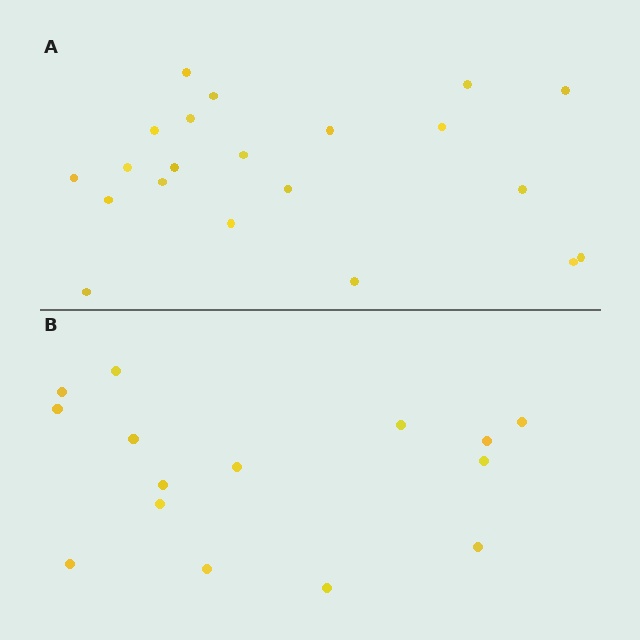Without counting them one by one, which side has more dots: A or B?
Region A (the top region) has more dots.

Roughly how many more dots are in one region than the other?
Region A has about 6 more dots than region B.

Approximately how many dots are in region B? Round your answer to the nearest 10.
About 20 dots. (The exact count is 15, which rounds to 20.)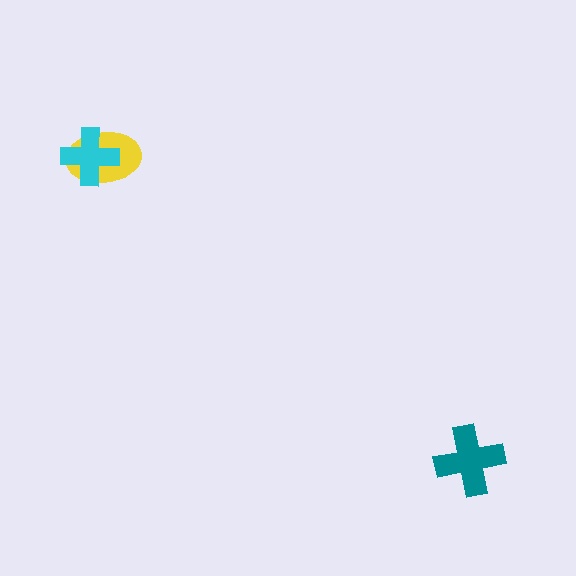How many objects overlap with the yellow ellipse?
1 object overlaps with the yellow ellipse.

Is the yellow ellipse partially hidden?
Yes, it is partially covered by another shape.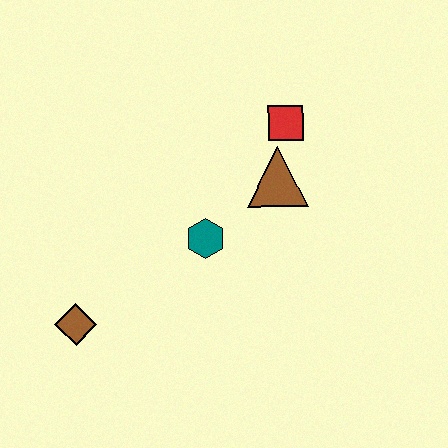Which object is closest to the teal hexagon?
The brown triangle is closest to the teal hexagon.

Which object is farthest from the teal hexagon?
The brown diamond is farthest from the teal hexagon.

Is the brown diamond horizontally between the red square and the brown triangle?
No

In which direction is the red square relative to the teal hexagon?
The red square is above the teal hexagon.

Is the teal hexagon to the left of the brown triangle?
Yes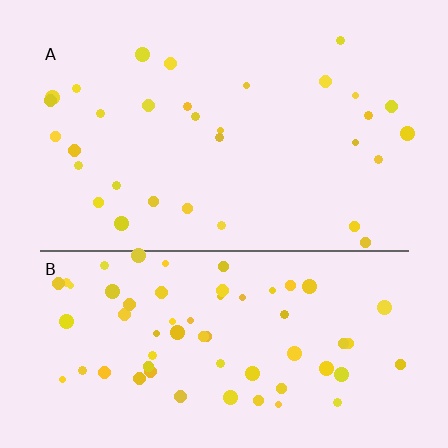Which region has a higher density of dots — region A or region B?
B (the bottom).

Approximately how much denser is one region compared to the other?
Approximately 2.1× — region B over region A.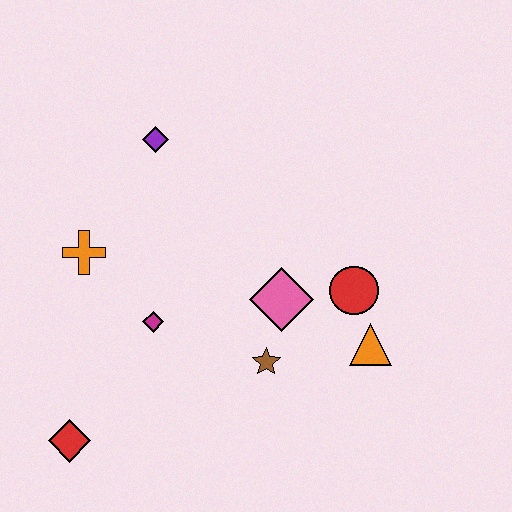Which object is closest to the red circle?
The orange triangle is closest to the red circle.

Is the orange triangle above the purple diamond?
No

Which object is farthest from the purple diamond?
The red diamond is farthest from the purple diamond.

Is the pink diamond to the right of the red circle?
No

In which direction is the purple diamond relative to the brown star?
The purple diamond is above the brown star.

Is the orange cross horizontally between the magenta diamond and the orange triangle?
No